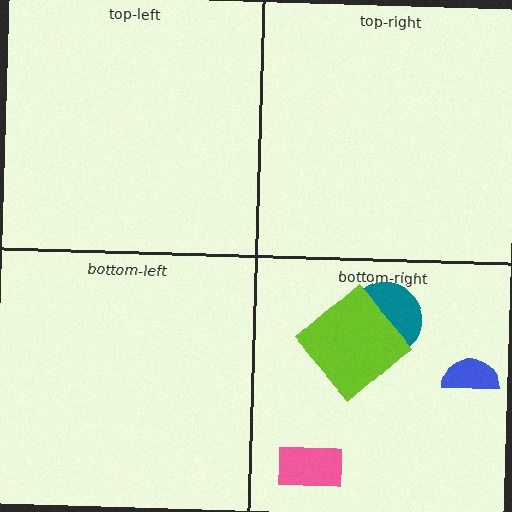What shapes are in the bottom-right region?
The teal circle, the blue semicircle, the pink rectangle, the lime diamond.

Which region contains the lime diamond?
The bottom-right region.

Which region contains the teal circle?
The bottom-right region.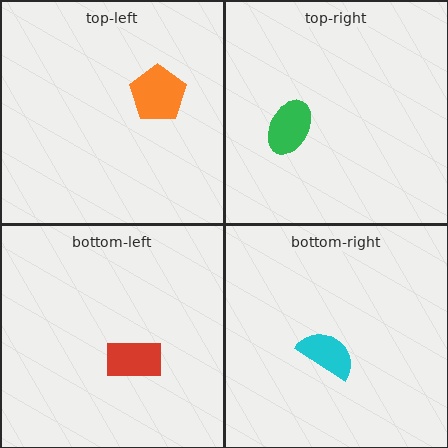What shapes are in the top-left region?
The orange pentagon.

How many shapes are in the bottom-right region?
1.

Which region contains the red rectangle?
The bottom-left region.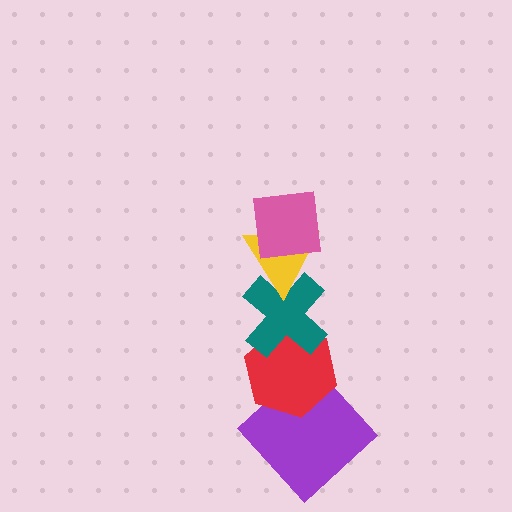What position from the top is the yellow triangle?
The yellow triangle is 2nd from the top.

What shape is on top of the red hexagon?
The teal cross is on top of the red hexagon.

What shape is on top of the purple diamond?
The red hexagon is on top of the purple diamond.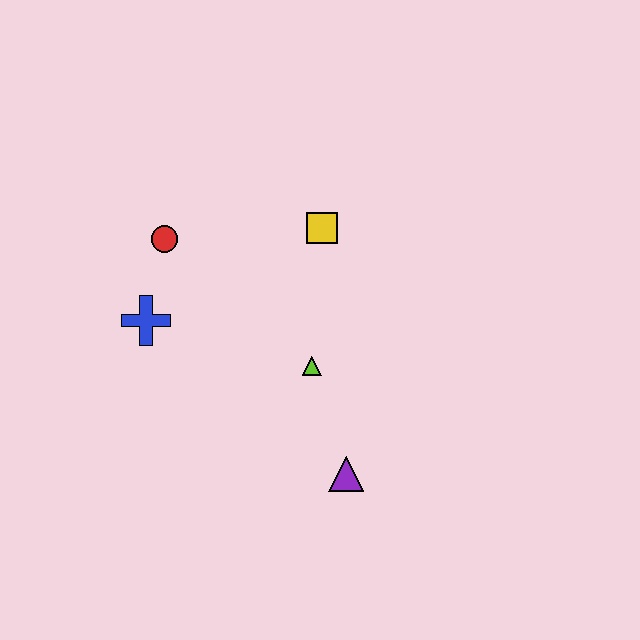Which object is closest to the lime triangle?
The purple triangle is closest to the lime triangle.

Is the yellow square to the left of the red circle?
No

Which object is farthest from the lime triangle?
The red circle is farthest from the lime triangle.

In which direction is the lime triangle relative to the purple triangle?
The lime triangle is above the purple triangle.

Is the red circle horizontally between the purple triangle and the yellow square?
No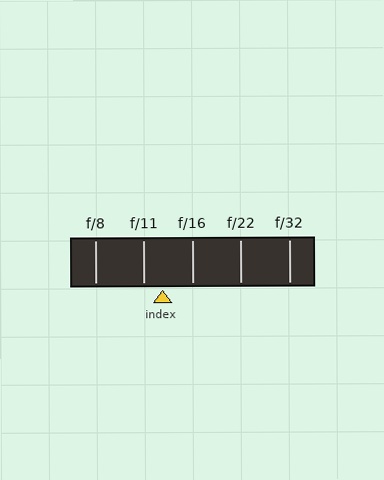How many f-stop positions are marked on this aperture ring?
There are 5 f-stop positions marked.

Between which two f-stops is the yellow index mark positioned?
The index mark is between f/11 and f/16.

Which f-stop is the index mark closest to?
The index mark is closest to f/11.